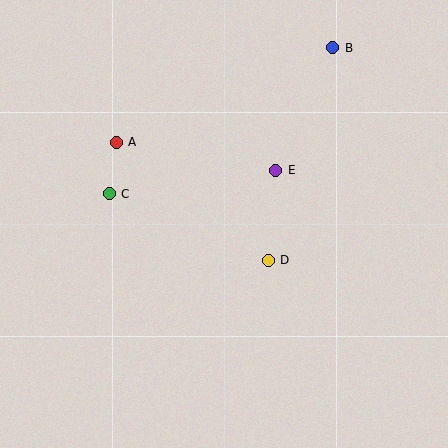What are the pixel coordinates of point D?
Point D is at (268, 260).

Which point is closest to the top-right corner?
Point B is closest to the top-right corner.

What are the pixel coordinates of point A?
Point A is at (116, 142).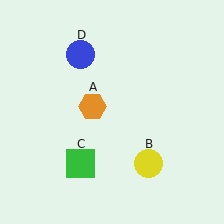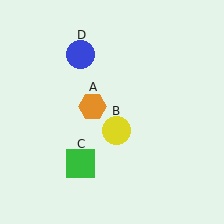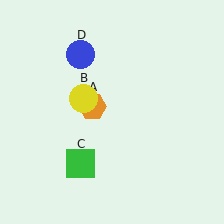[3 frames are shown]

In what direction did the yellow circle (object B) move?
The yellow circle (object B) moved up and to the left.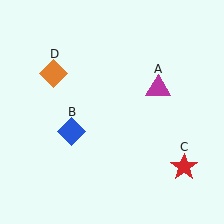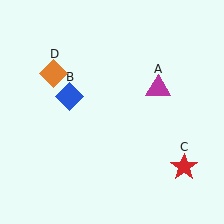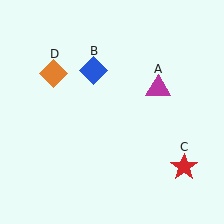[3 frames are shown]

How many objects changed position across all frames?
1 object changed position: blue diamond (object B).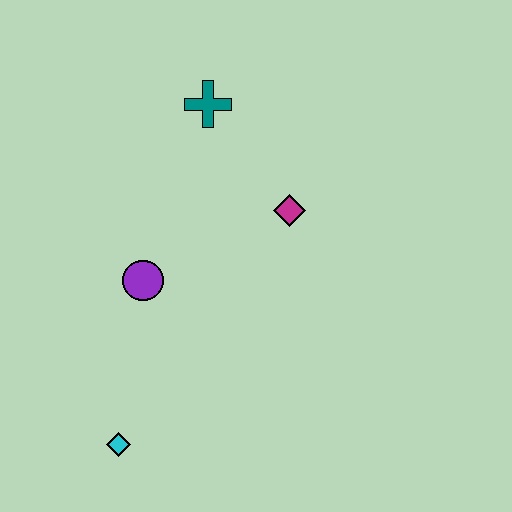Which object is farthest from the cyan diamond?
The teal cross is farthest from the cyan diamond.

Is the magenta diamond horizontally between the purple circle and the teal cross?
No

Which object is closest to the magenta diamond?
The teal cross is closest to the magenta diamond.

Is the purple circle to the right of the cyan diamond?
Yes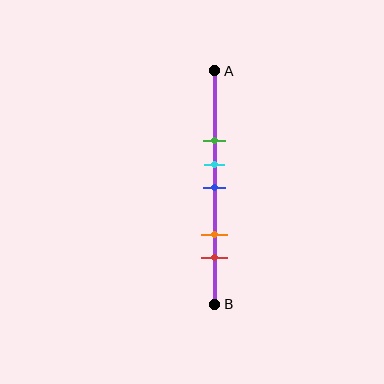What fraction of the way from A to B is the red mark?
The red mark is approximately 80% (0.8) of the way from A to B.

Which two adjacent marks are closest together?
The cyan and blue marks are the closest adjacent pair.